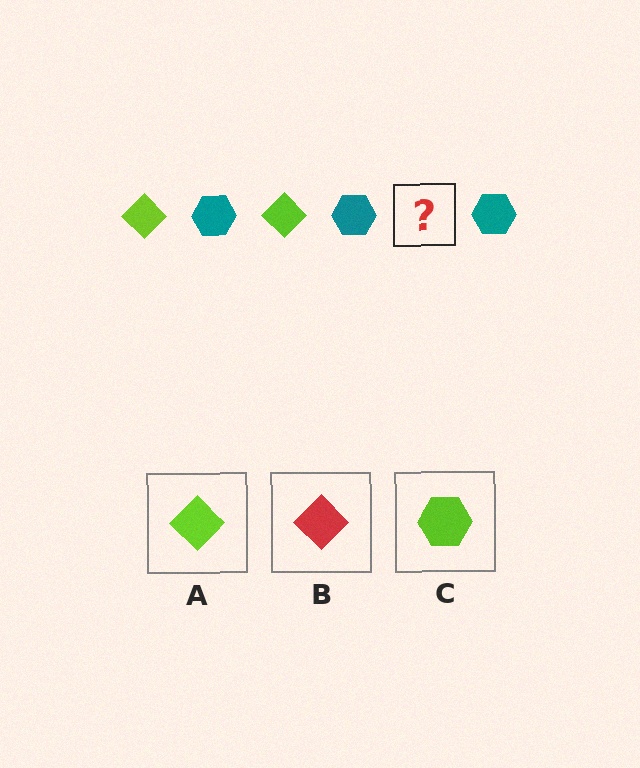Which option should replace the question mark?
Option A.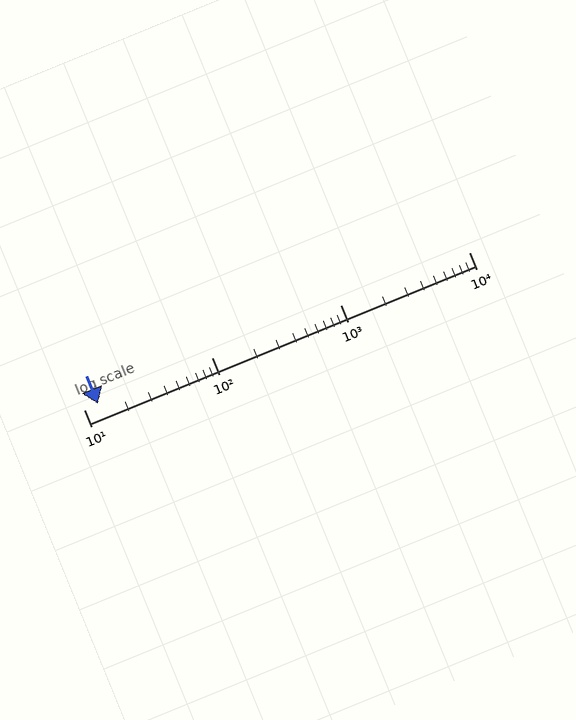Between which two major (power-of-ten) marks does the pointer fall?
The pointer is between 10 and 100.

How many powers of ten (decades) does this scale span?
The scale spans 3 decades, from 10 to 10000.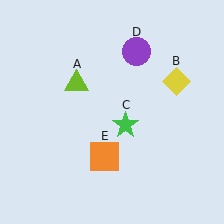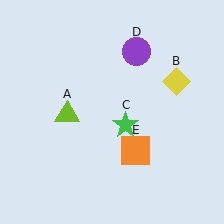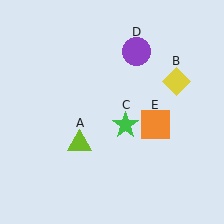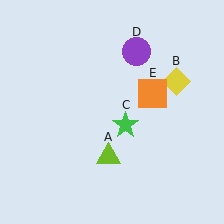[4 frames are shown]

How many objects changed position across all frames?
2 objects changed position: lime triangle (object A), orange square (object E).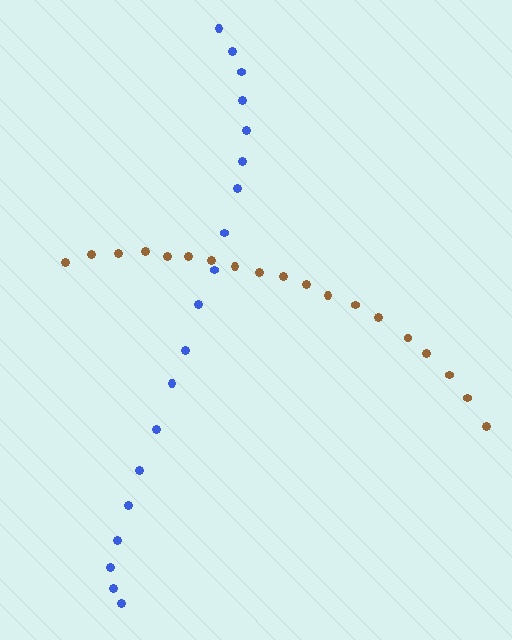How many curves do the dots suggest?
There are 2 distinct paths.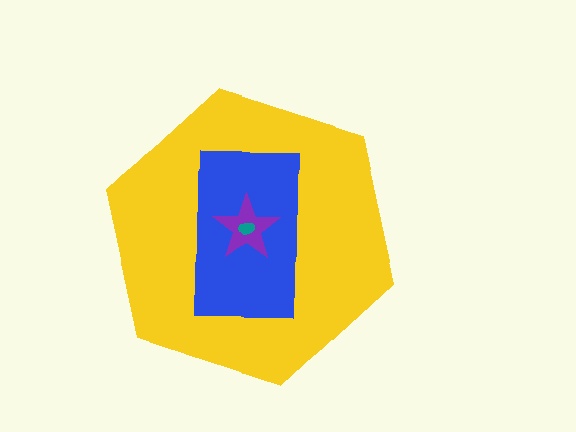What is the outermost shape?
The yellow hexagon.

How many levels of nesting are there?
4.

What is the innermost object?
The teal ellipse.